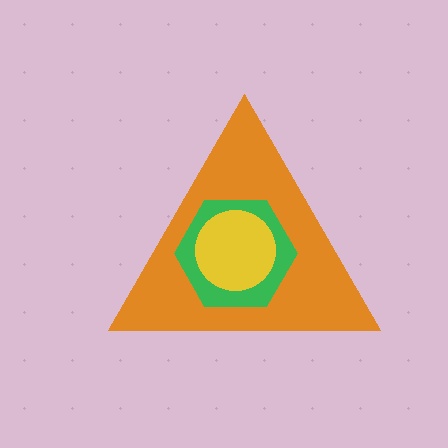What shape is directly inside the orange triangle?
The green hexagon.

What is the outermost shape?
The orange triangle.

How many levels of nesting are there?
3.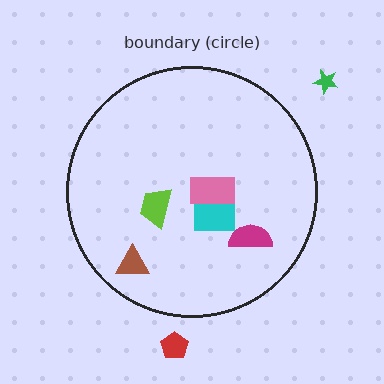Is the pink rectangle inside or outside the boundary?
Inside.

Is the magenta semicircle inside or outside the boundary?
Inside.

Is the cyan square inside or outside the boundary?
Inside.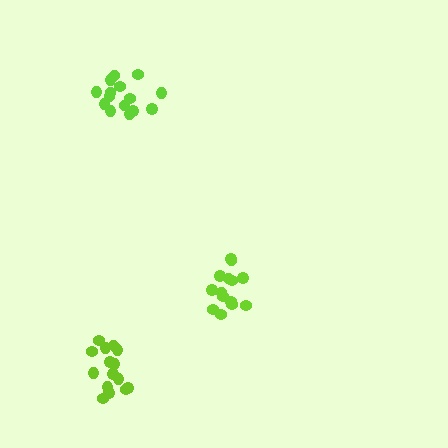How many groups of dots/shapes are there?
There are 3 groups.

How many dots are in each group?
Group 1: 14 dots, Group 2: 16 dots, Group 3: 15 dots (45 total).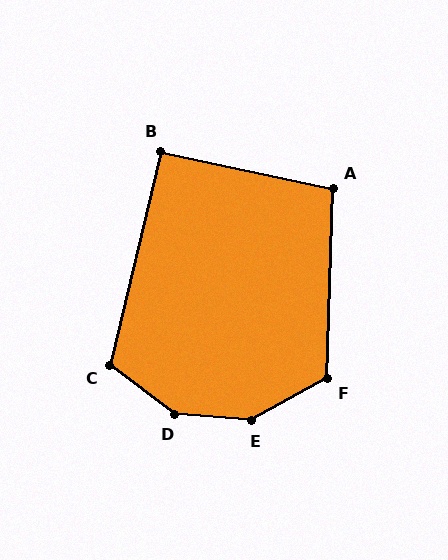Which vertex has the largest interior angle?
D, at approximately 148 degrees.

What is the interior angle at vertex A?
Approximately 100 degrees (obtuse).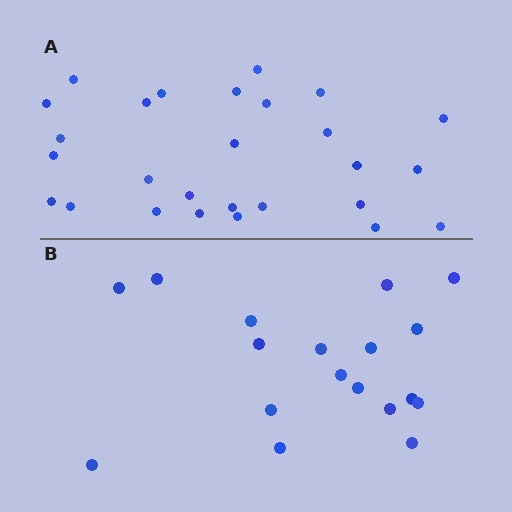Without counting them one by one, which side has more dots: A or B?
Region A (the top region) has more dots.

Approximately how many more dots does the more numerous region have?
Region A has roughly 8 or so more dots than region B.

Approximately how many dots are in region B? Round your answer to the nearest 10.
About 20 dots. (The exact count is 18, which rounds to 20.)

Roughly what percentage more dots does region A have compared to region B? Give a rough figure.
About 50% more.